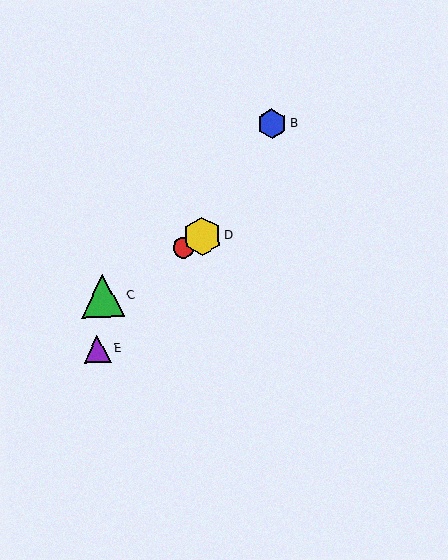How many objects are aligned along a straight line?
3 objects (A, C, D) are aligned along a straight line.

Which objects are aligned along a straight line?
Objects A, C, D are aligned along a straight line.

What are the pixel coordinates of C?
Object C is at (103, 296).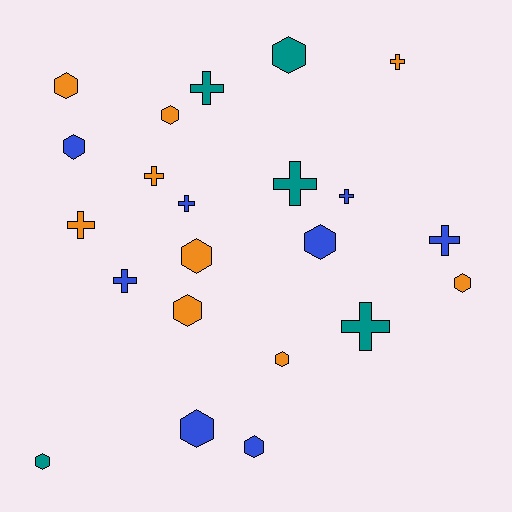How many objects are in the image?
There are 22 objects.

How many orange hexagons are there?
There are 6 orange hexagons.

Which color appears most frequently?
Orange, with 9 objects.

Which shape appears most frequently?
Hexagon, with 12 objects.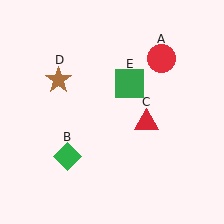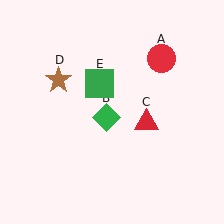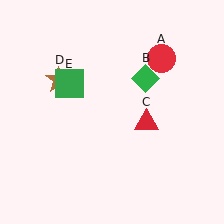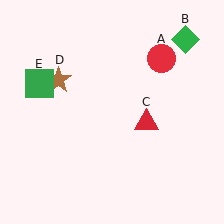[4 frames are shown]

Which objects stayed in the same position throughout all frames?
Red circle (object A) and red triangle (object C) and brown star (object D) remained stationary.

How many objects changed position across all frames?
2 objects changed position: green diamond (object B), green square (object E).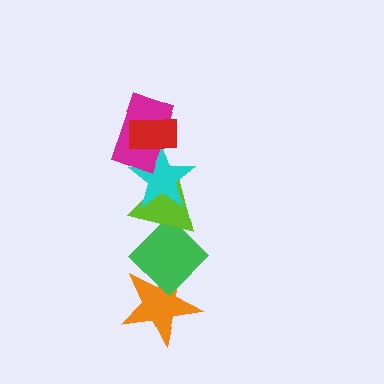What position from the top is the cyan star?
The cyan star is 3rd from the top.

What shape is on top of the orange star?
The green diamond is on top of the orange star.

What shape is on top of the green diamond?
The lime triangle is on top of the green diamond.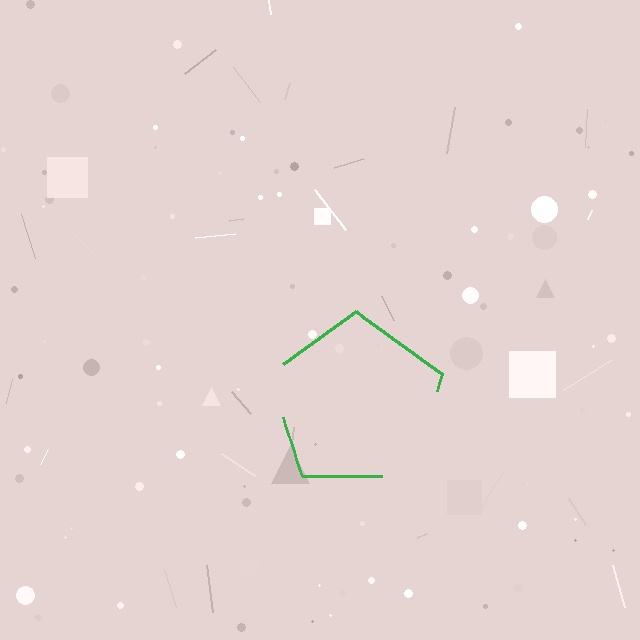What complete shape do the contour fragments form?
The contour fragments form a pentagon.